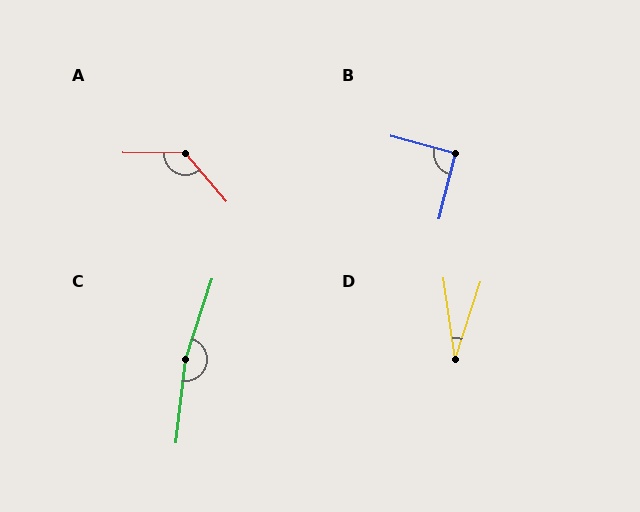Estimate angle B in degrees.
Approximately 91 degrees.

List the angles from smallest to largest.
D (27°), B (91°), A (130°), C (168°).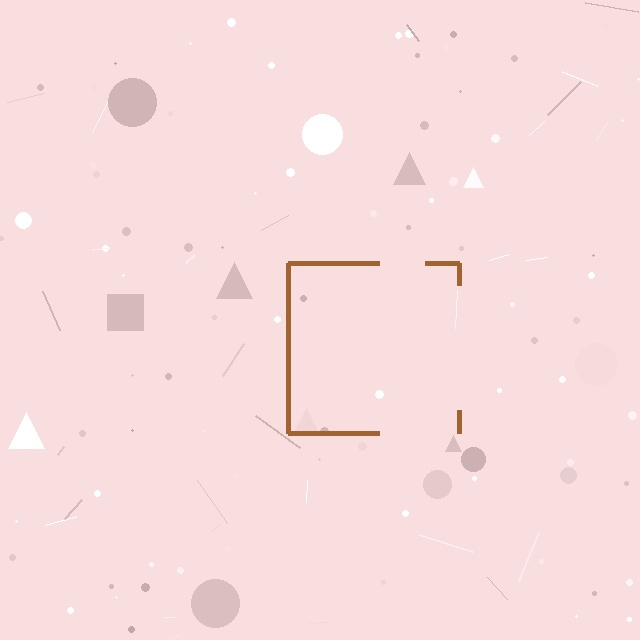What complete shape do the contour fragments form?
The contour fragments form a square.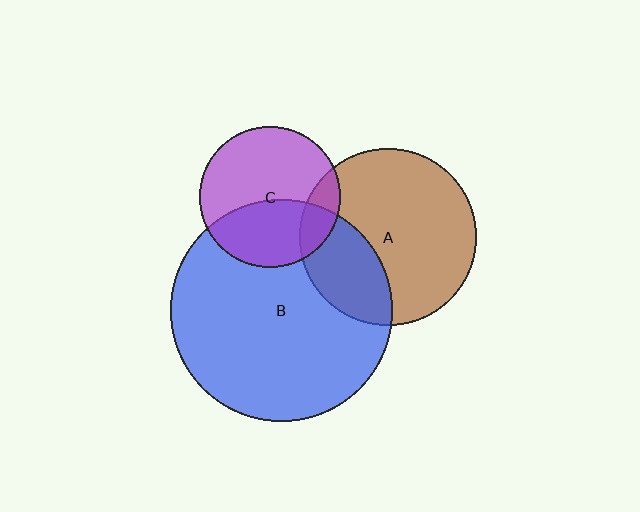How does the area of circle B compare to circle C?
Approximately 2.5 times.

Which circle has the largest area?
Circle B (blue).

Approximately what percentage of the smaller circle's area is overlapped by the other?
Approximately 15%.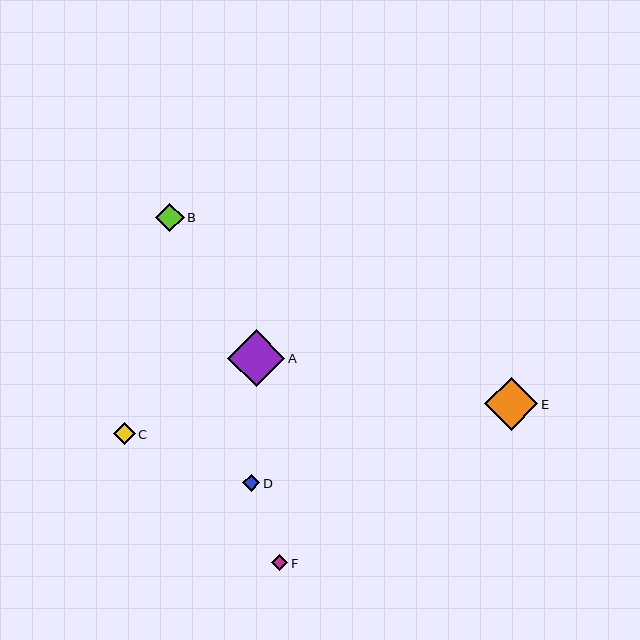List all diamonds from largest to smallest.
From largest to smallest: A, E, B, C, D, F.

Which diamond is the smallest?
Diamond F is the smallest with a size of approximately 16 pixels.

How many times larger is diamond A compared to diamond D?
Diamond A is approximately 3.3 times the size of diamond D.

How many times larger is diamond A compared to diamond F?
Diamond A is approximately 3.5 times the size of diamond F.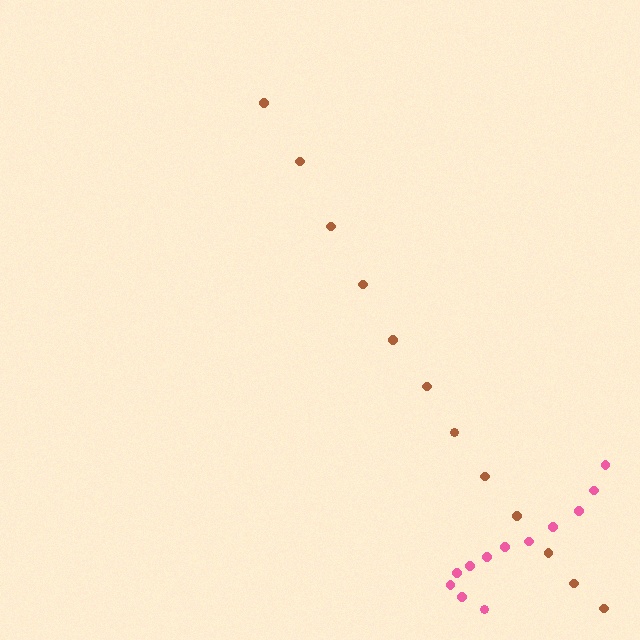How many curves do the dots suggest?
There are 2 distinct paths.